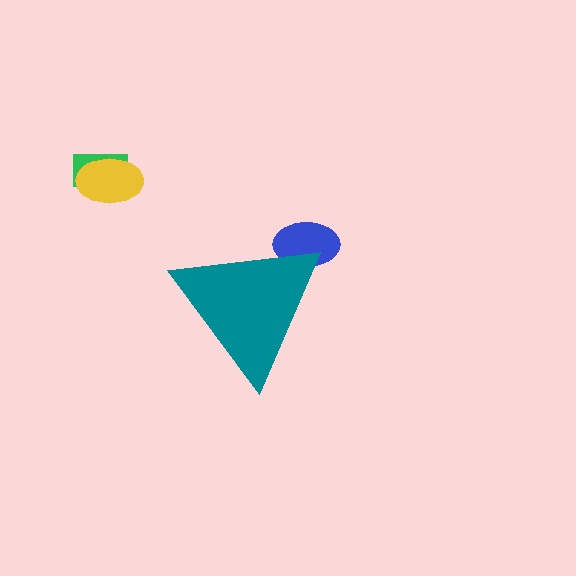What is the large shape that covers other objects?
A teal triangle.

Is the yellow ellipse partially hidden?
No, the yellow ellipse is fully visible.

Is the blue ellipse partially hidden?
Yes, the blue ellipse is partially hidden behind the teal triangle.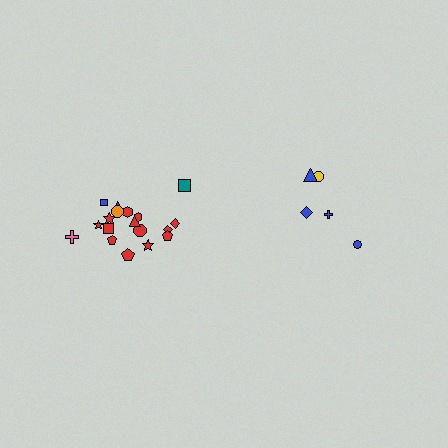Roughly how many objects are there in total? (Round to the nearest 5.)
Roughly 25 objects in total.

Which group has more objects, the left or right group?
The left group.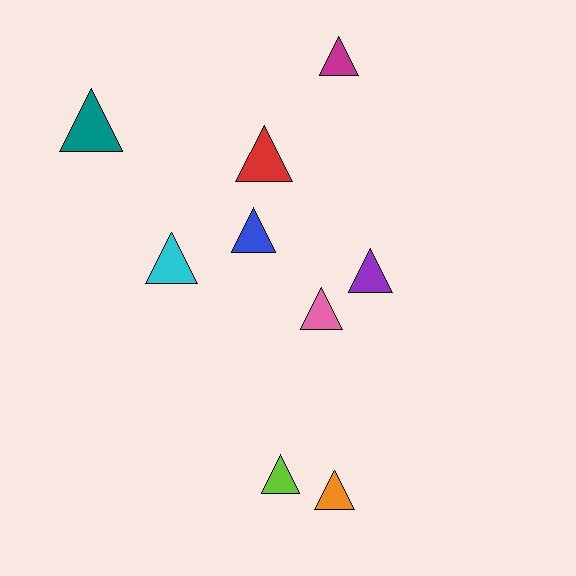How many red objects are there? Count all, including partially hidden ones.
There is 1 red object.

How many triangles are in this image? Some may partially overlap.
There are 9 triangles.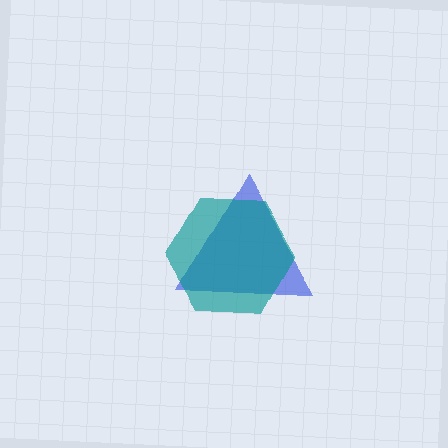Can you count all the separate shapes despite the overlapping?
Yes, there are 2 separate shapes.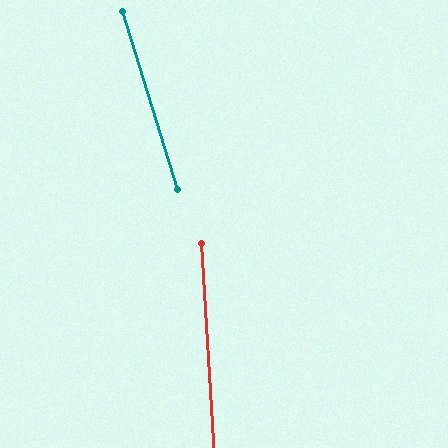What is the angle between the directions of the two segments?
Approximately 14 degrees.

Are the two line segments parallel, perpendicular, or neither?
Neither parallel nor perpendicular — they differ by about 14°.